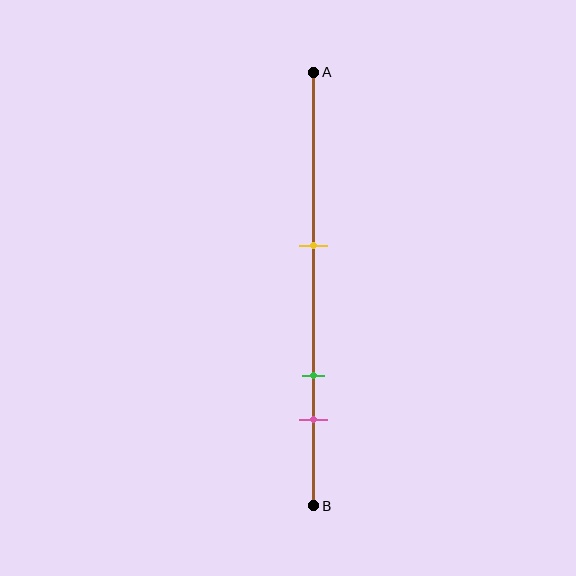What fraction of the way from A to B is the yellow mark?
The yellow mark is approximately 40% (0.4) of the way from A to B.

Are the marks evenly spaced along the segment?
No, the marks are not evenly spaced.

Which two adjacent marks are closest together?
The green and pink marks are the closest adjacent pair.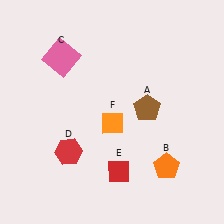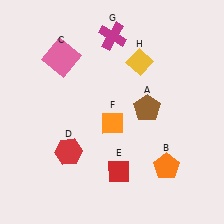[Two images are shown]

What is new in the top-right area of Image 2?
A yellow diamond (H) was added in the top-right area of Image 2.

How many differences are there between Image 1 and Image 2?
There are 2 differences between the two images.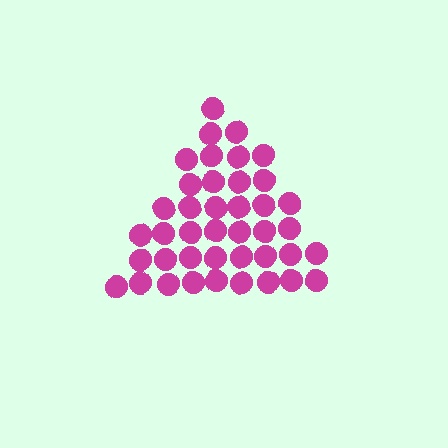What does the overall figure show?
The overall figure shows a triangle.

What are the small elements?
The small elements are circles.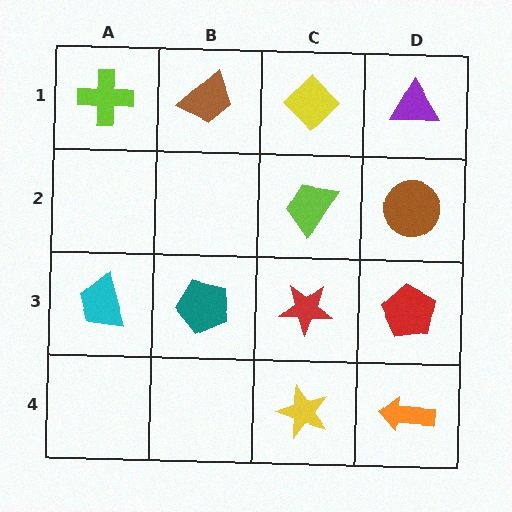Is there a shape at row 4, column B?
No, that cell is empty.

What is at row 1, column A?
A lime cross.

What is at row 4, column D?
An orange arrow.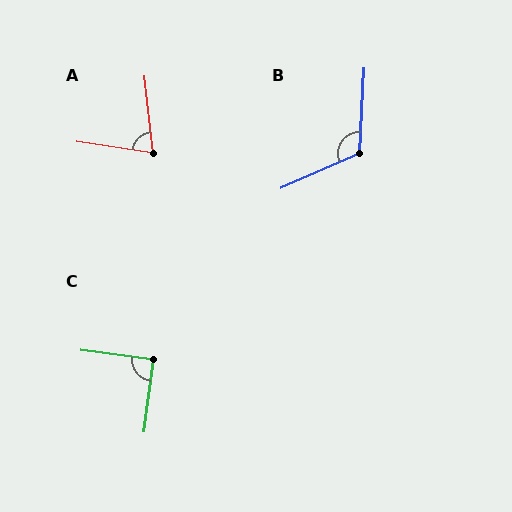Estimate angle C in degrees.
Approximately 90 degrees.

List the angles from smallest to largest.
A (75°), C (90°), B (117°).